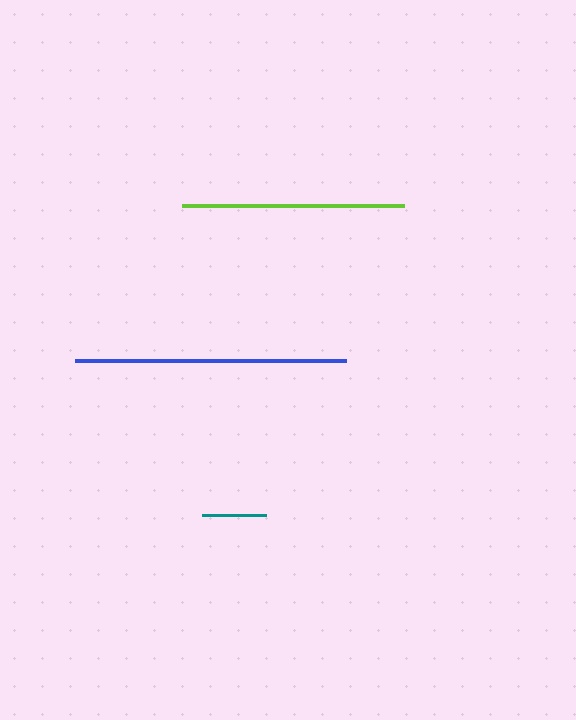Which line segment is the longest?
The blue line is the longest at approximately 271 pixels.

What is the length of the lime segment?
The lime segment is approximately 222 pixels long.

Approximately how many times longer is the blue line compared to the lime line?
The blue line is approximately 1.2 times the length of the lime line.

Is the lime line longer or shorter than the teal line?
The lime line is longer than the teal line.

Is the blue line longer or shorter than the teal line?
The blue line is longer than the teal line.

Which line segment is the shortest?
The teal line is the shortest at approximately 64 pixels.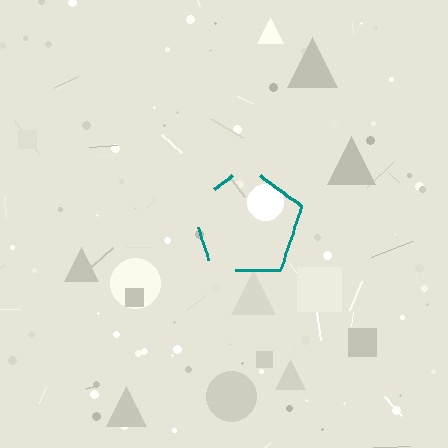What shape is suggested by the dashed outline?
The dashed outline suggests a pentagon.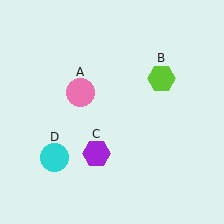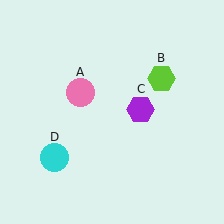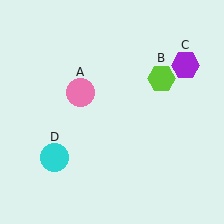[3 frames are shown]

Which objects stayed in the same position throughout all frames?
Pink circle (object A) and lime hexagon (object B) and cyan circle (object D) remained stationary.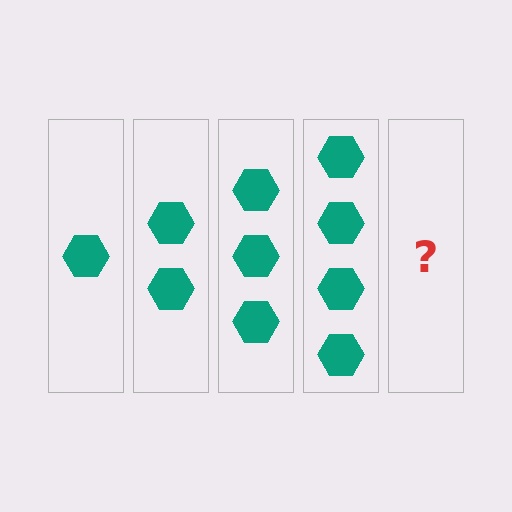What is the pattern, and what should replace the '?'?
The pattern is that each step adds one more hexagon. The '?' should be 5 hexagons.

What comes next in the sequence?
The next element should be 5 hexagons.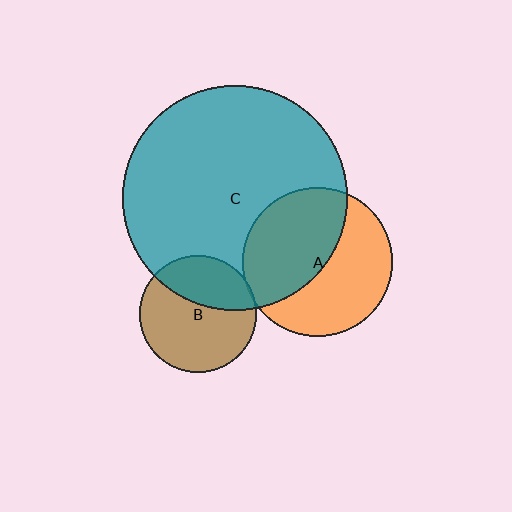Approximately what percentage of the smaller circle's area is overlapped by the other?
Approximately 50%.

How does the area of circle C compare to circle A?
Approximately 2.3 times.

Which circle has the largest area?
Circle C (teal).